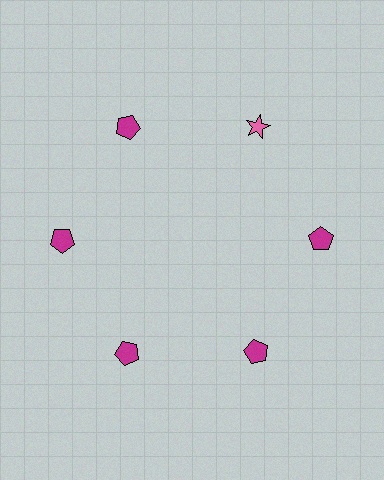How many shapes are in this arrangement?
There are 6 shapes arranged in a ring pattern.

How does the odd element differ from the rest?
It differs in both color (pink instead of magenta) and shape (star instead of pentagon).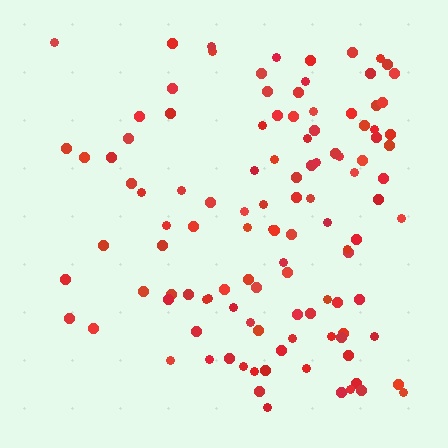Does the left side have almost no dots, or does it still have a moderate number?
Still a moderate number, just noticeably fewer than the right.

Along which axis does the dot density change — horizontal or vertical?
Horizontal.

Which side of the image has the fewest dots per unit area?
The left.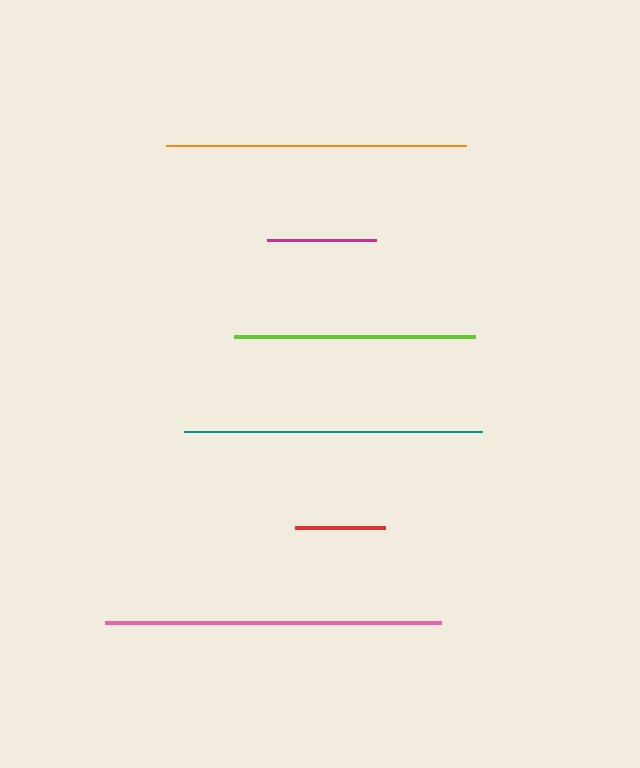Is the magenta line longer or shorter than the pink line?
The pink line is longer than the magenta line.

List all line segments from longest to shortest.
From longest to shortest: pink, orange, teal, lime, magenta, red.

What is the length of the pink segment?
The pink segment is approximately 336 pixels long.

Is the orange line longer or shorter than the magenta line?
The orange line is longer than the magenta line.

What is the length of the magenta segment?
The magenta segment is approximately 110 pixels long.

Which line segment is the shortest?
The red line is the shortest at approximately 90 pixels.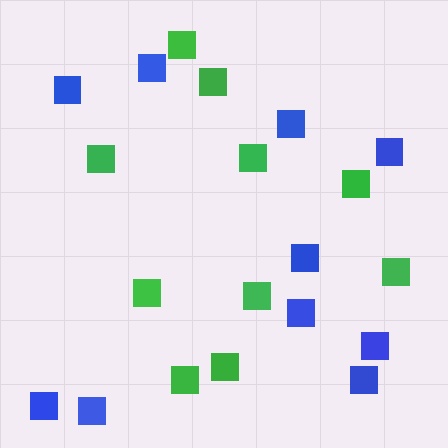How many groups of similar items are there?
There are 2 groups: one group of blue squares (10) and one group of green squares (10).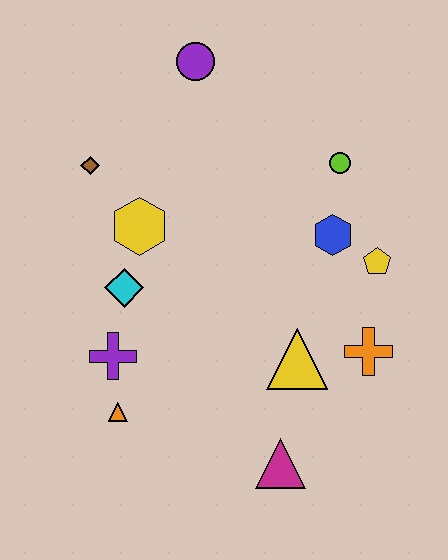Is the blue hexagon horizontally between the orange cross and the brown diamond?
Yes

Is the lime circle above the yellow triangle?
Yes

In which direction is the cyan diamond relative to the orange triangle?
The cyan diamond is above the orange triangle.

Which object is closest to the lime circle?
The blue hexagon is closest to the lime circle.